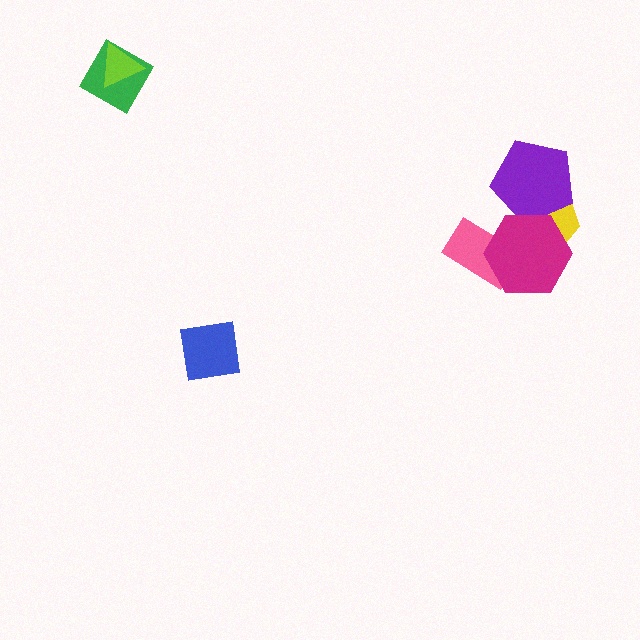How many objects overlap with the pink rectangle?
1 object overlaps with the pink rectangle.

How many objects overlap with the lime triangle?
1 object overlaps with the lime triangle.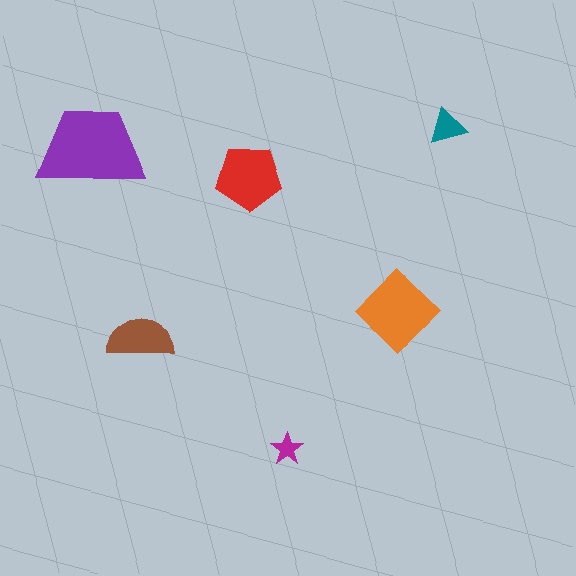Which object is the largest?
The purple trapezoid.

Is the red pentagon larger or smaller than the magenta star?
Larger.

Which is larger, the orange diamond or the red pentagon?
The orange diamond.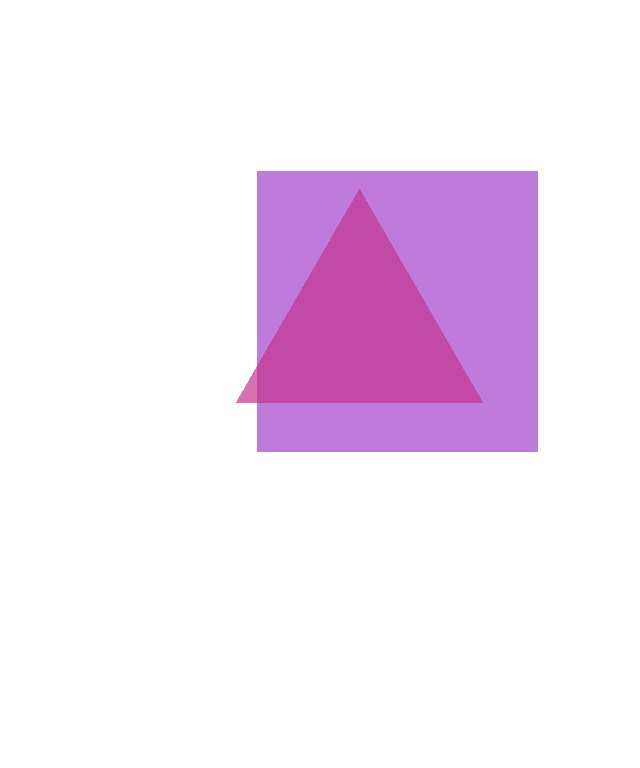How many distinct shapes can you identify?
There are 2 distinct shapes: a purple square, a magenta triangle.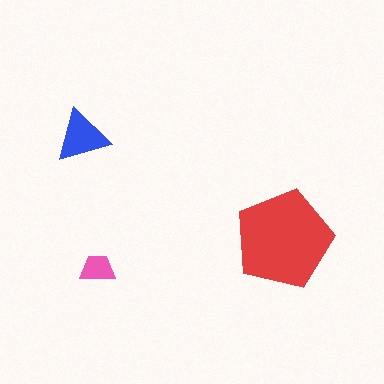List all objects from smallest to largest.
The pink trapezoid, the blue triangle, the red pentagon.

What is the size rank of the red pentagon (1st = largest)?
1st.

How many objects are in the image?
There are 3 objects in the image.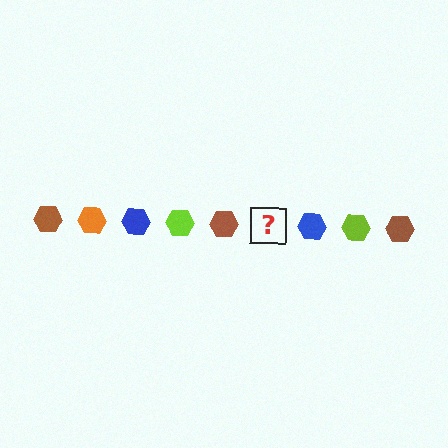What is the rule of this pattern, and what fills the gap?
The rule is that the pattern cycles through brown, orange, blue, lime hexagons. The gap should be filled with an orange hexagon.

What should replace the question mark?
The question mark should be replaced with an orange hexagon.